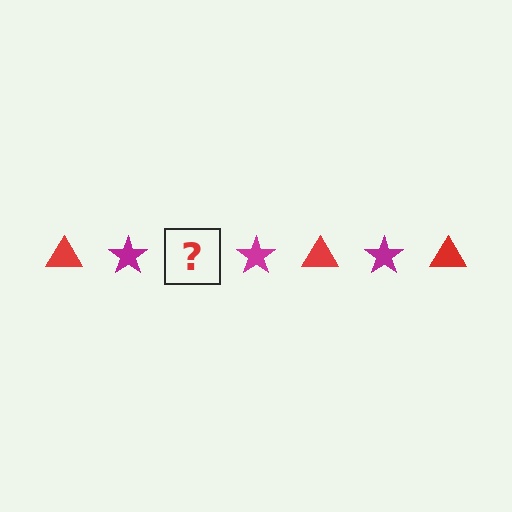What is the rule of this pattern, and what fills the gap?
The rule is that the pattern alternates between red triangle and magenta star. The gap should be filled with a red triangle.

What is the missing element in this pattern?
The missing element is a red triangle.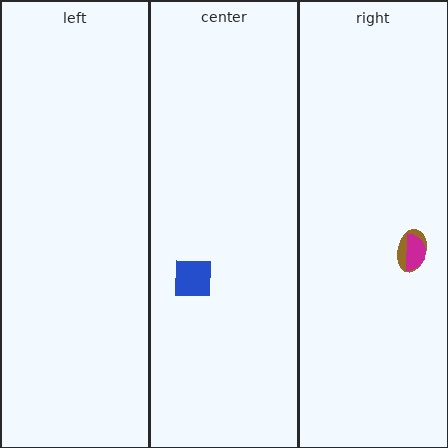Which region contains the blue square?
The center region.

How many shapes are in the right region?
2.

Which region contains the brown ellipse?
The right region.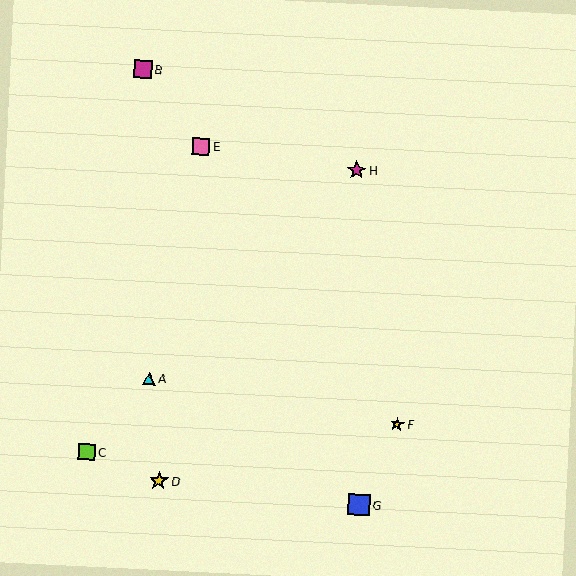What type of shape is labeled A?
Shape A is a cyan triangle.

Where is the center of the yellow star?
The center of the yellow star is at (159, 481).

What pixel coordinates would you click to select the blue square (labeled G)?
Click at (359, 505) to select the blue square G.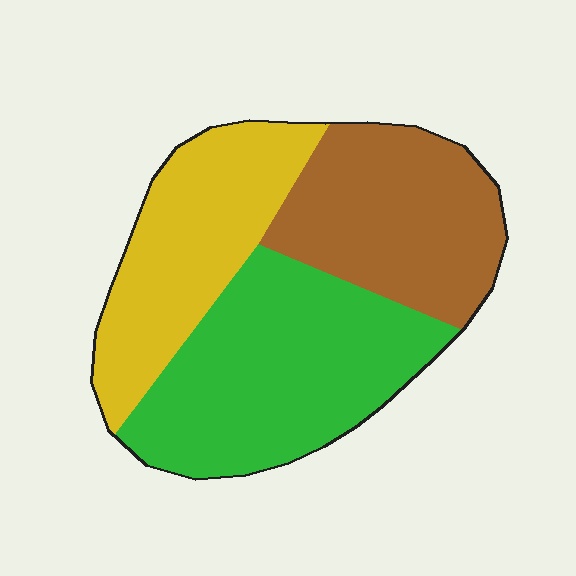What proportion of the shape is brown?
Brown covers roughly 30% of the shape.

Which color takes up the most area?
Green, at roughly 40%.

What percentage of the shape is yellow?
Yellow covers roughly 30% of the shape.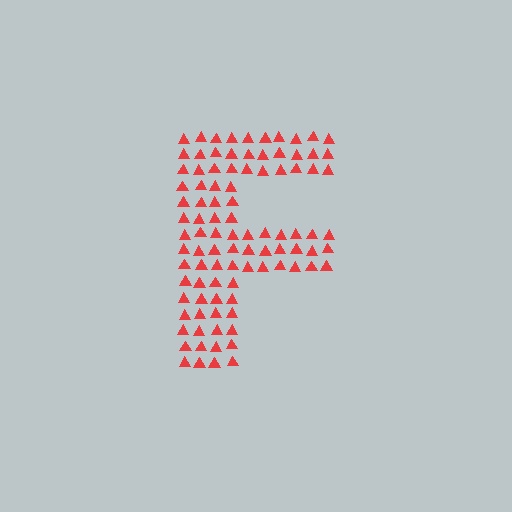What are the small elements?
The small elements are triangles.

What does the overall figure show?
The overall figure shows the letter F.